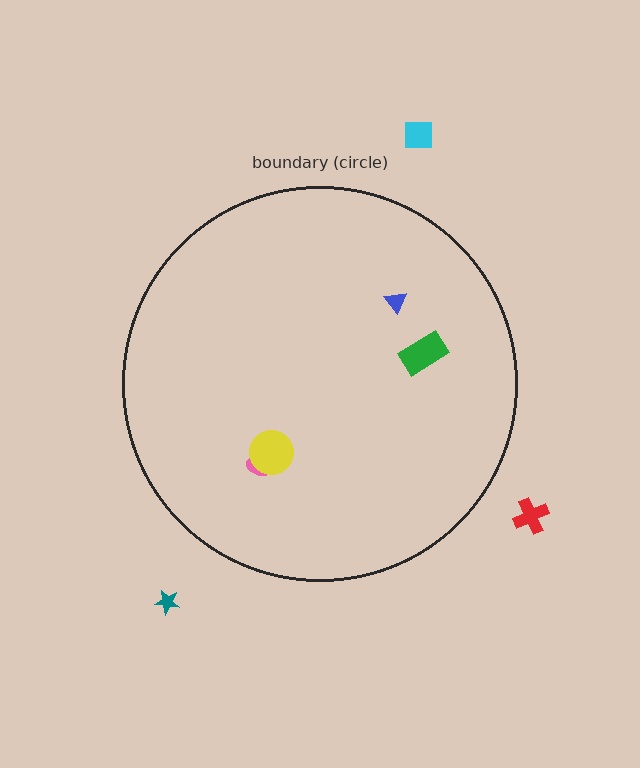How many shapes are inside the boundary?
4 inside, 3 outside.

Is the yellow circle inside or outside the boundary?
Inside.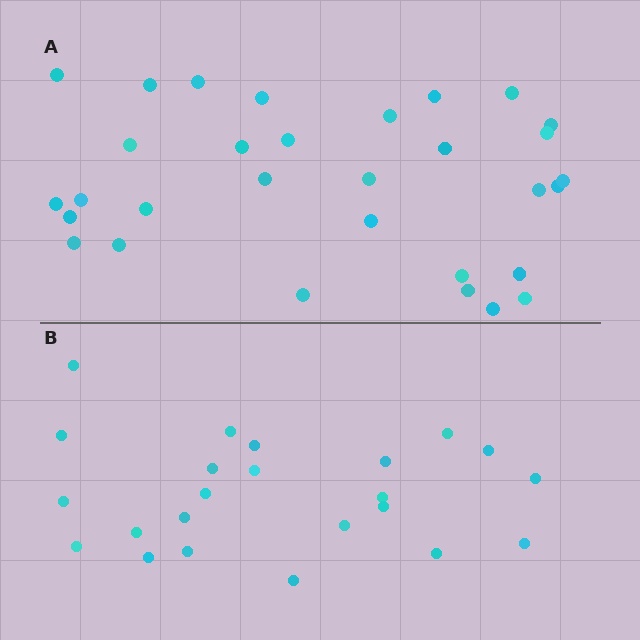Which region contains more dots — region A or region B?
Region A (the top region) has more dots.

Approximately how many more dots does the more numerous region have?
Region A has roughly 8 or so more dots than region B.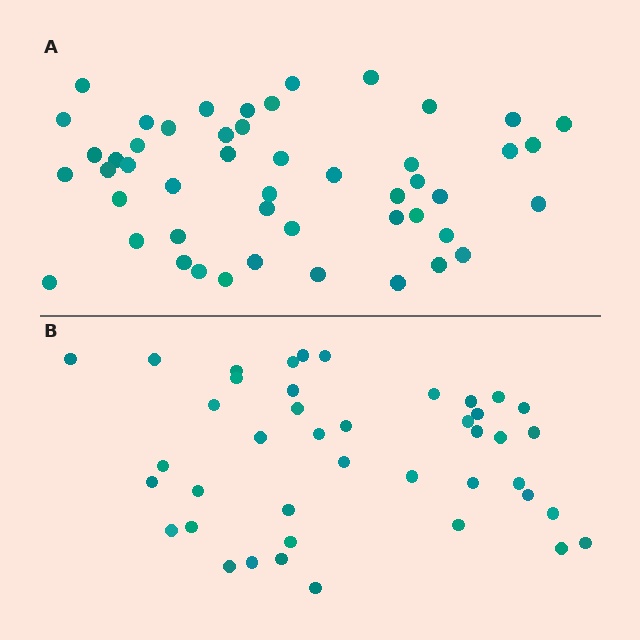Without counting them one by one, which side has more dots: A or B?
Region A (the top region) has more dots.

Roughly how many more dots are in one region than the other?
Region A has roughly 8 or so more dots than region B.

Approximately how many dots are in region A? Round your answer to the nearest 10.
About 50 dots. (The exact count is 49, which rounds to 50.)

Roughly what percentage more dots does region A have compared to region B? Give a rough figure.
About 15% more.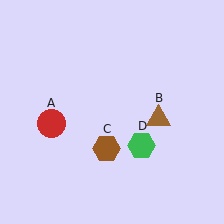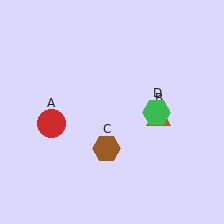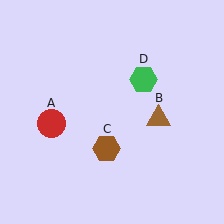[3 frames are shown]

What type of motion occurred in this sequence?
The green hexagon (object D) rotated counterclockwise around the center of the scene.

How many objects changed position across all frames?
1 object changed position: green hexagon (object D).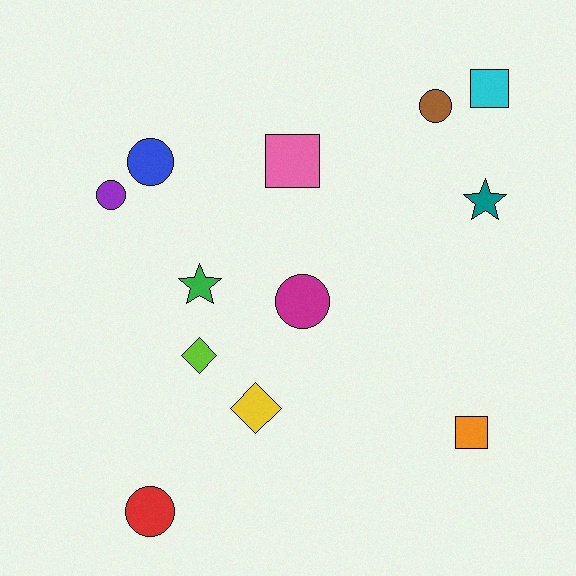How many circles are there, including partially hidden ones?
There are 5 circles.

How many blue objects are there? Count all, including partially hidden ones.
There is 1 blue object.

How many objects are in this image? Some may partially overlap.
There are 12 objects.